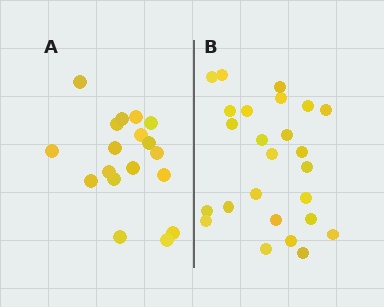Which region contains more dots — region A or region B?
Region B (the right region) has more dots.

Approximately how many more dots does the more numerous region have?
Region B has roughly 8 or so more dots than region A.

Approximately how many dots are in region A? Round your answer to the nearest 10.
About 20 dots. (The exact count is 18, which rounds to 20.)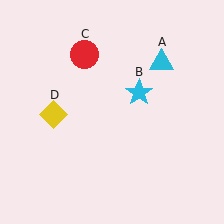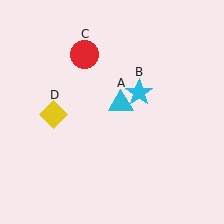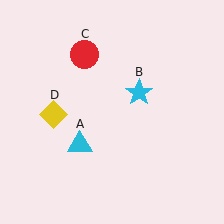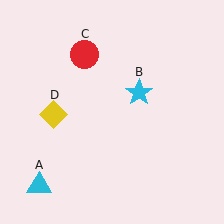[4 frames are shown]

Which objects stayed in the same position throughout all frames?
Cyan star (object B) and red circle (object C) and yellow diamond (object D) remained stationary.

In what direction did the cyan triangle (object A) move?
The cyan triangle (object A) moved down and to the left.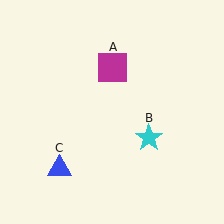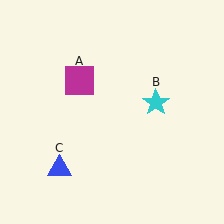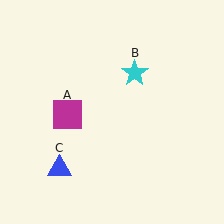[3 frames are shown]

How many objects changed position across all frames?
2 objects changed position: magenta square (object A), cyan star (object B).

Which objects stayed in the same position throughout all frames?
Blue triangle (object C) remained stationary.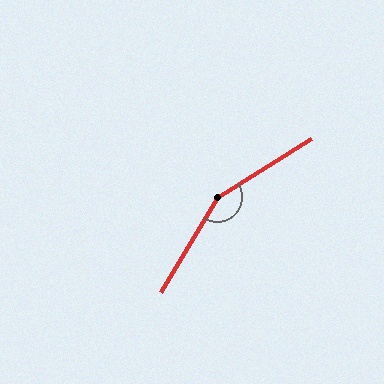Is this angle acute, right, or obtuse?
It is obtuse.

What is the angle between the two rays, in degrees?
Approximately 153 degrees.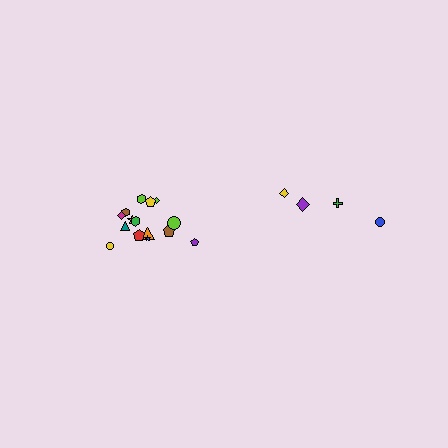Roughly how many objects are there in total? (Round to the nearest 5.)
Roughly 20 objects in total.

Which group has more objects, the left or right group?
The left group.